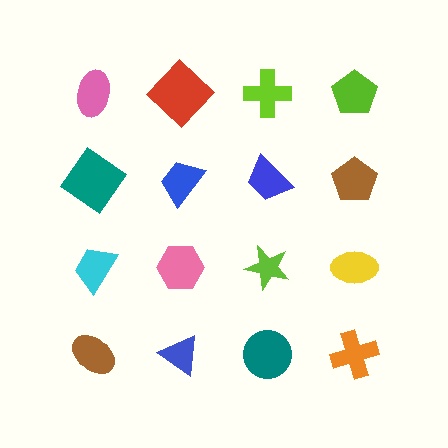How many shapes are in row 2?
4 shapes.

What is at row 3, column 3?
A lime star.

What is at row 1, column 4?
A lime pentagon.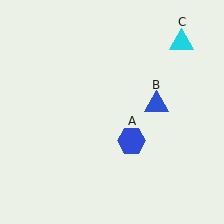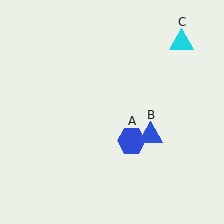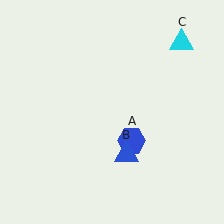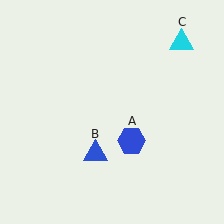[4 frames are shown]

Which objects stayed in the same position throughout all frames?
Blue hexagon (object A) and cyan triangle (object C) remained stationary.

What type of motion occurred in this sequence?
The blue triangle (object B) rotated clockwise around the center of the scene.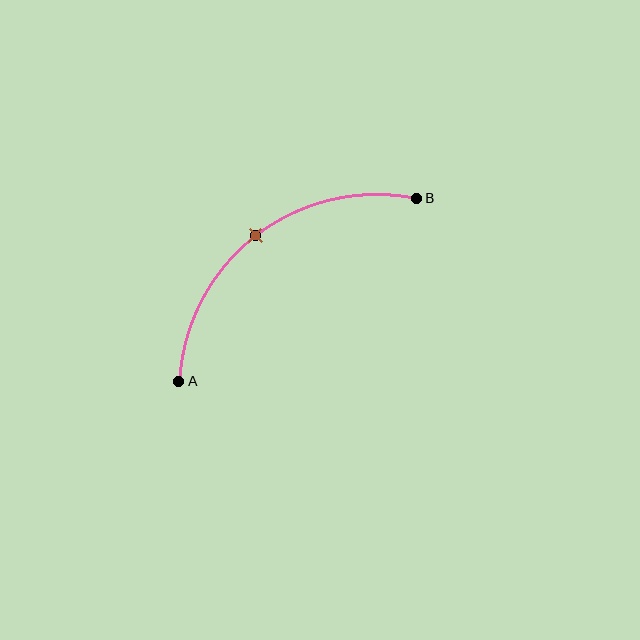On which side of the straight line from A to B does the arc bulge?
The arc bulges above and to the left of the straight line connecting A and B.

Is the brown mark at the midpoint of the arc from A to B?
Yes. The brown mark lies on the arc at equal arc-length from both A and B — it is the arc midpoint.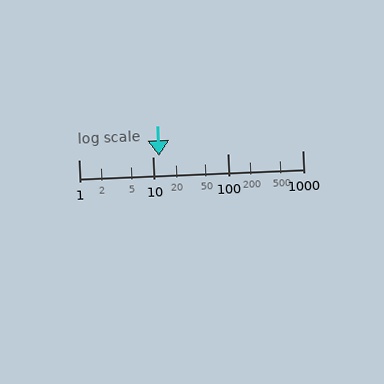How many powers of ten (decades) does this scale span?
The scale spans 3 decades, from 1 to 1000.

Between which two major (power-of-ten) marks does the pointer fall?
The pointer is between 10 and 100.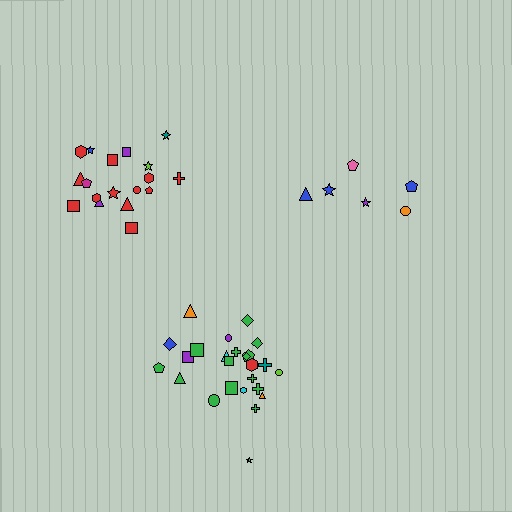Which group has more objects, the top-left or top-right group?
The top-left group.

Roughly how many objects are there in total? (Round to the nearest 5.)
Roughly 50 objects in total.